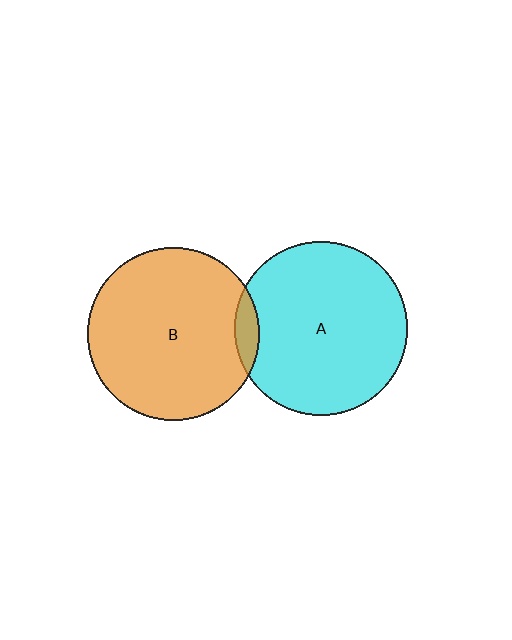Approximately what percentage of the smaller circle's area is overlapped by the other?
Approximately 5%.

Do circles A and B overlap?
Yes.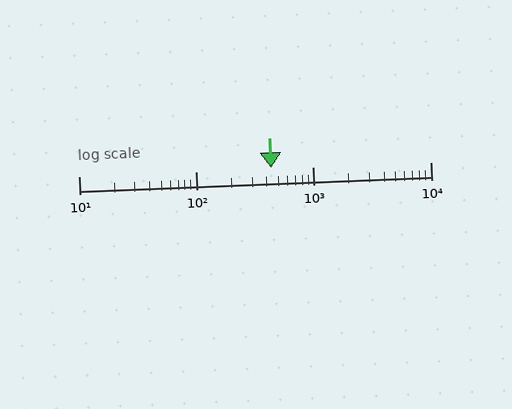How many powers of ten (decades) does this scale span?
The scale spans 3 decades, from 10 to 10000.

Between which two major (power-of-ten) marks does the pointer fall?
The pointer is between 100 and 1000.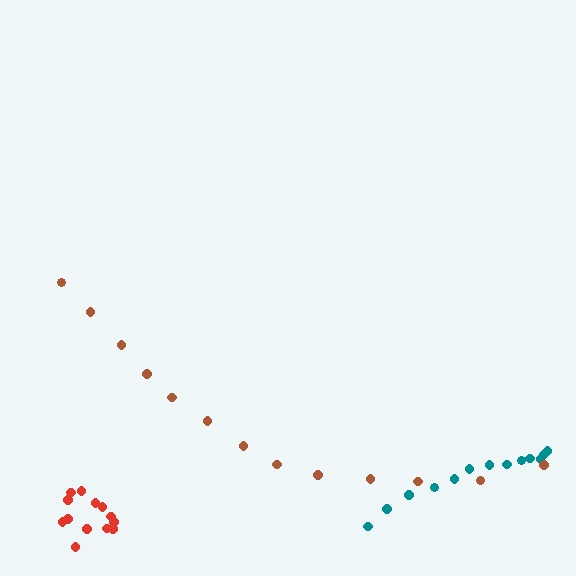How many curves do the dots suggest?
There are 3 distinct paths.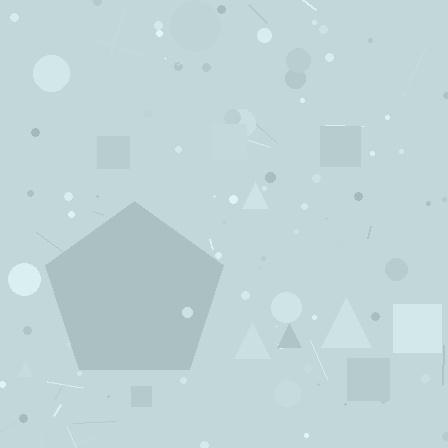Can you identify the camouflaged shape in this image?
The camouflaged shape is a pentagon.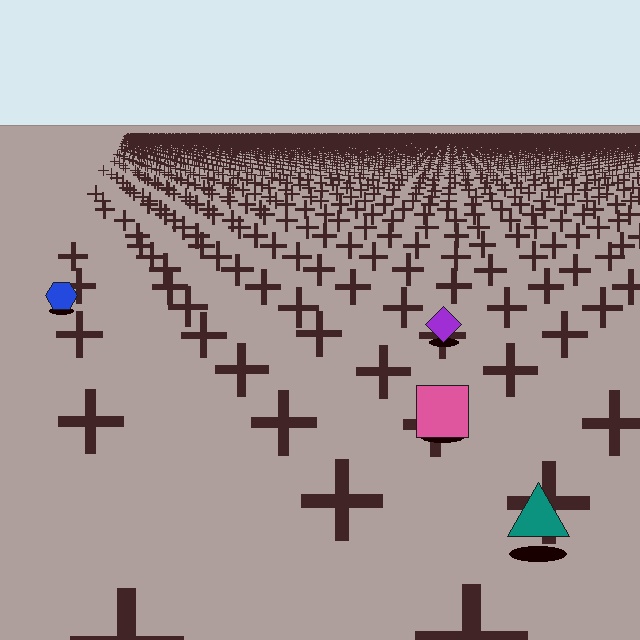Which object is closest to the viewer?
The teal triangle is closest. The texture marks near it are larger and more spread out.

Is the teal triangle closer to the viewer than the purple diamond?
Yes. The teal triangle is closer — you can tell from the texture gradient: the ground texture is coarser near it.